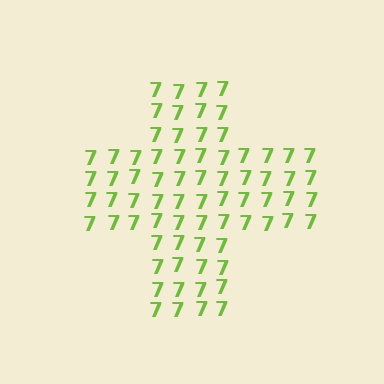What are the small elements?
The small elements are digit 7's.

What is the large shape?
The large shape is a cross.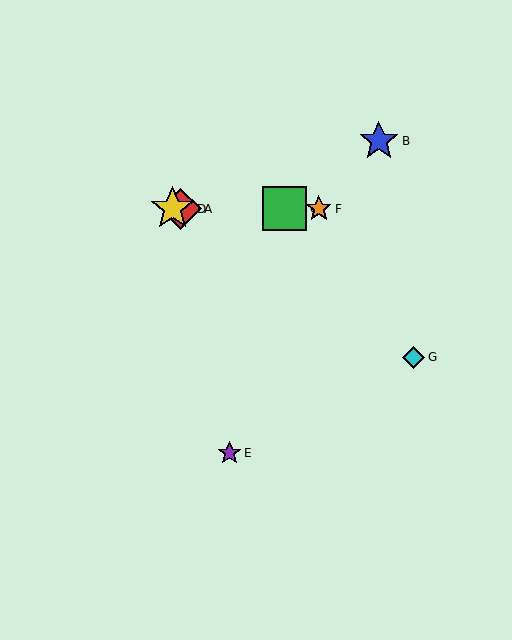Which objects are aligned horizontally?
Objects A, C, D, F are aligned horizontally.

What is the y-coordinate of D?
Object D is at y≈209.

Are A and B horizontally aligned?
No, A is at y≈209 and B is at y≈141.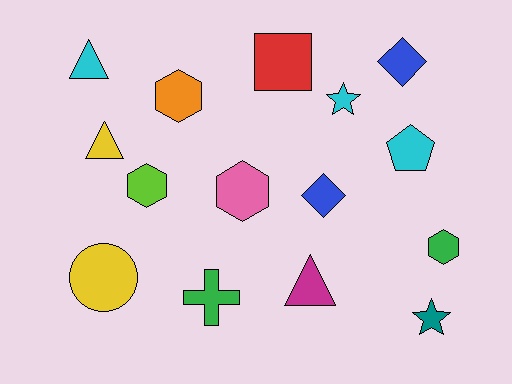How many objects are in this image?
There are 15 objects.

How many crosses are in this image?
There is 1 cross.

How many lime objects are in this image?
There is 1 lime object.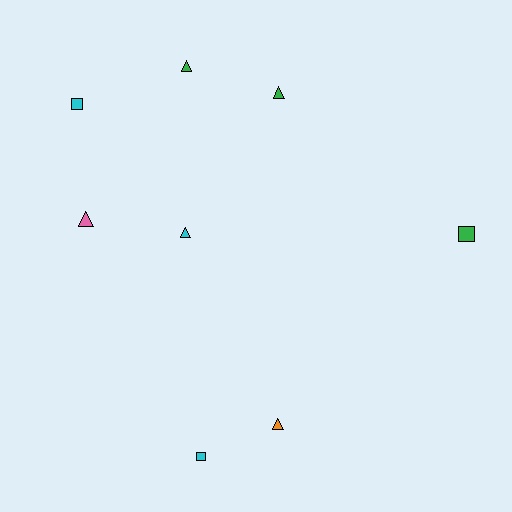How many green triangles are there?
There are 2 green triangles.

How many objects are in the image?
There are 8 objects.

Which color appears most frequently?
Cyan, with 3 objects.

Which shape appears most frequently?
Triangle, with 5 objects.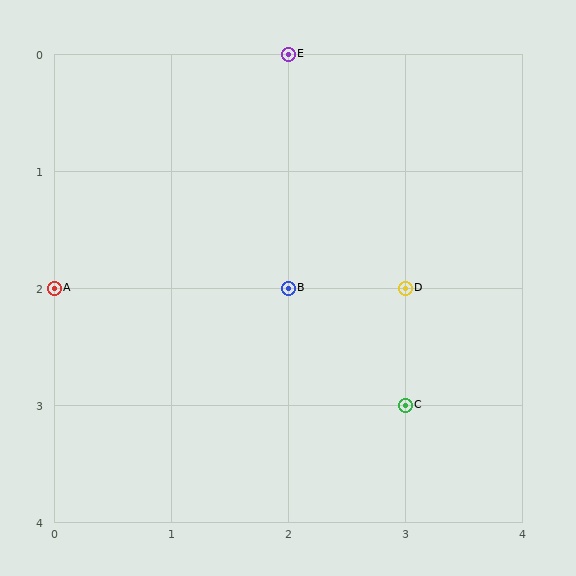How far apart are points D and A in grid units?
Points D and A are 3 columns apart.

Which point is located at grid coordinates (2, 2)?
Point B is at (2, 2).